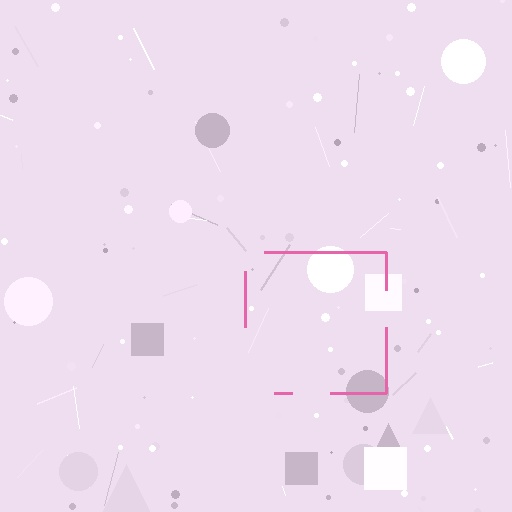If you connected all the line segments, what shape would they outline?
They would outline a square.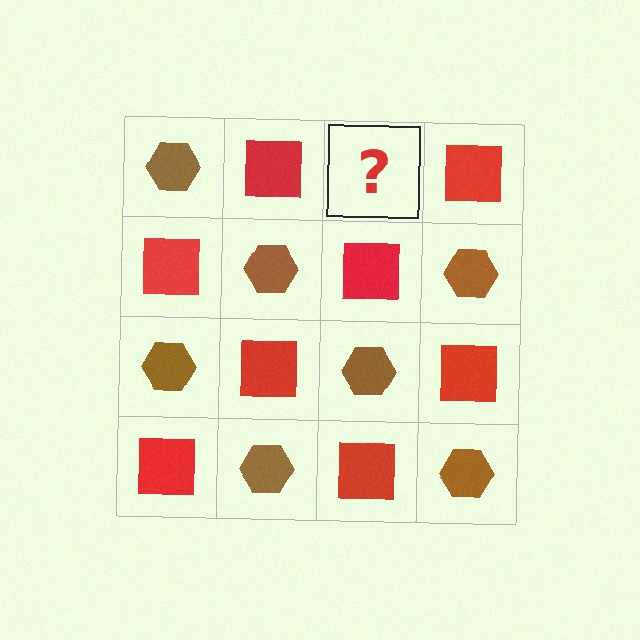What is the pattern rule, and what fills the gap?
The rule is that it alternates brown hexagon and red square in a checkerboard pattern. The gap should be filled with a brown hexagon.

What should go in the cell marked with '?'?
The missing cell should contain a brown hexagon.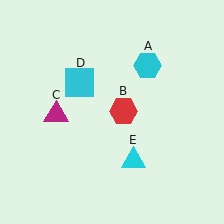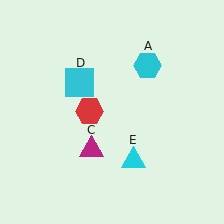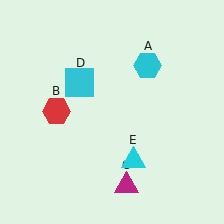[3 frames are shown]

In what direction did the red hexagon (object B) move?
The red hexagon (object B) moved left.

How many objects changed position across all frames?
2 objects changed position: red hexagon (object B), magenta triangle (object C).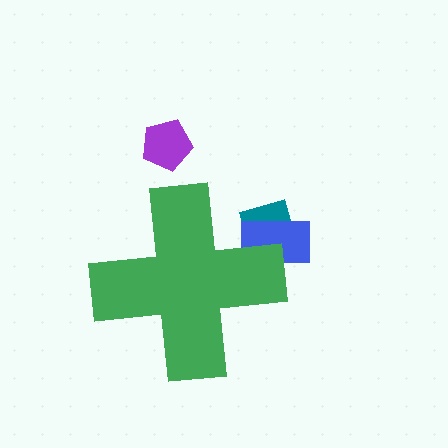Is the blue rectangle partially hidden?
Yes, the blue rectangle is partially hidden behind the green cross.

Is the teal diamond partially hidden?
Yes, the teal diamond is partially hidden behind the green cross.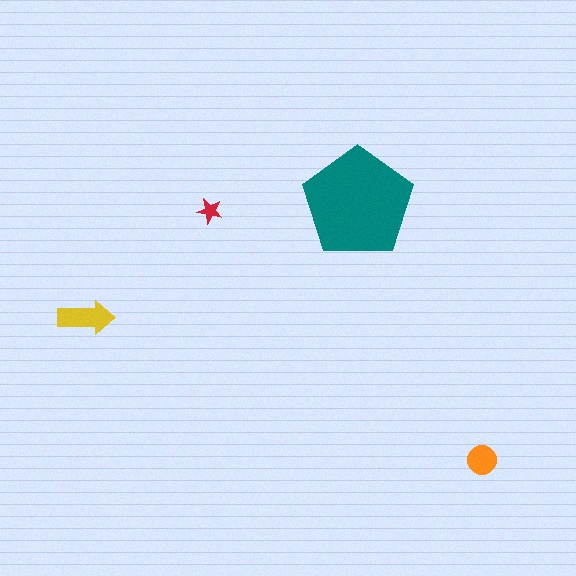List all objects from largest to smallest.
The teal pentagon, the yellow arrow, the orange circle, the red star.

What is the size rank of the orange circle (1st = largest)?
3rd.